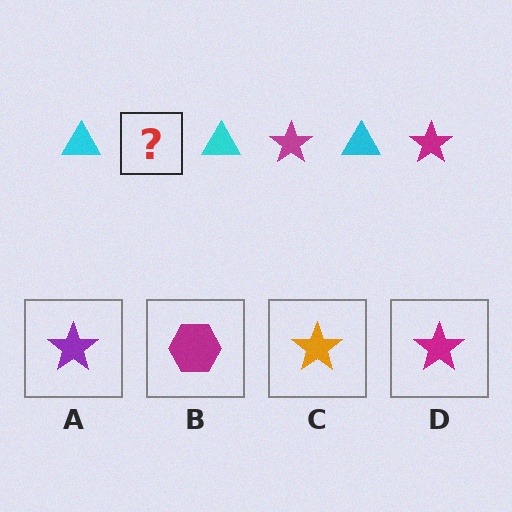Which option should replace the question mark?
Option D.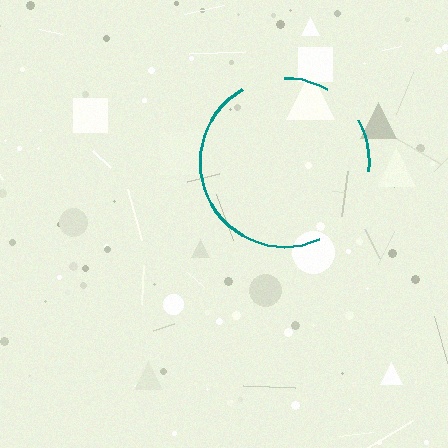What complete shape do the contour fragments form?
The contour fragments form a circle.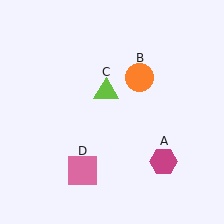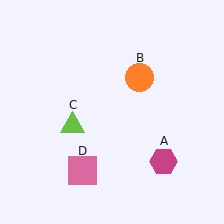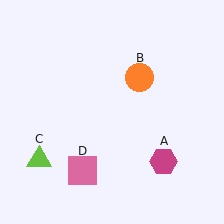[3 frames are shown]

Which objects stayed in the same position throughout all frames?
Magenta hexagon (object A) and orange circle (object B) and pink square (object D) remained stationary.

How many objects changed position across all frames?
1 object changed position: lime triangle (object C).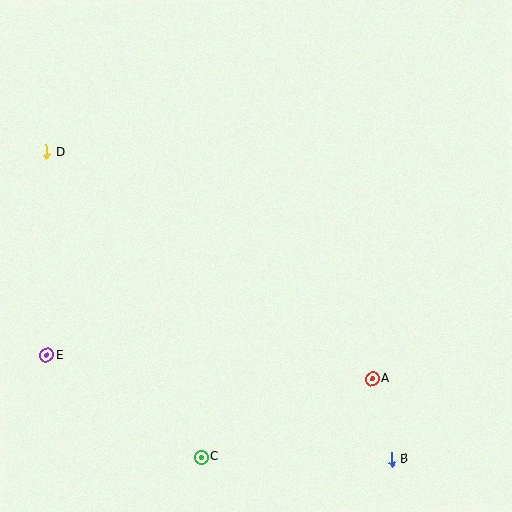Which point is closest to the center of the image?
Point A at (372, 379) is closest to the center.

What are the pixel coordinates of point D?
Point D is at (47, 152).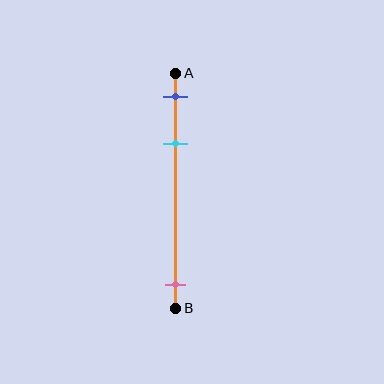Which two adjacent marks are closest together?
The blue and cyan marks are the closest adjacent pair.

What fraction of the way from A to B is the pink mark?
The pink mark is approximately 90% (0.9) of the way from A to B.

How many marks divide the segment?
There are 3 marks dividing the segment.